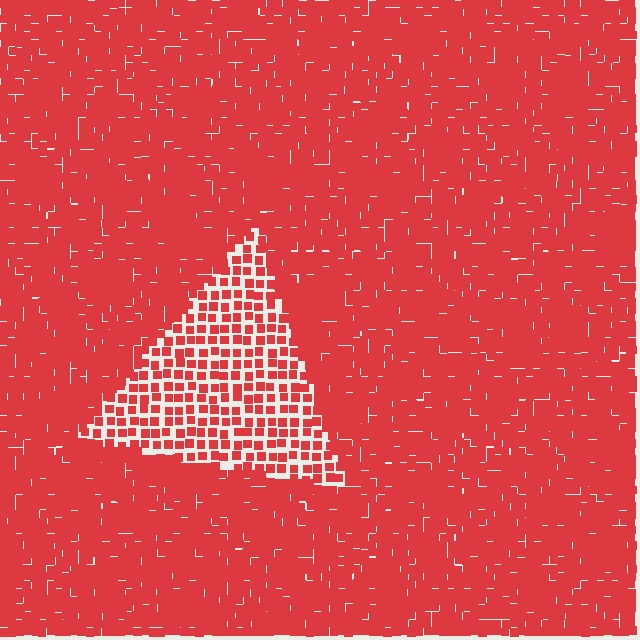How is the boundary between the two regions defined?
The boundary is defined by a change in element density (approximately 2.2x ratio). All elements are the same color, size, and shape.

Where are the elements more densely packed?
The elements are more densely packed outside the triangle boundary.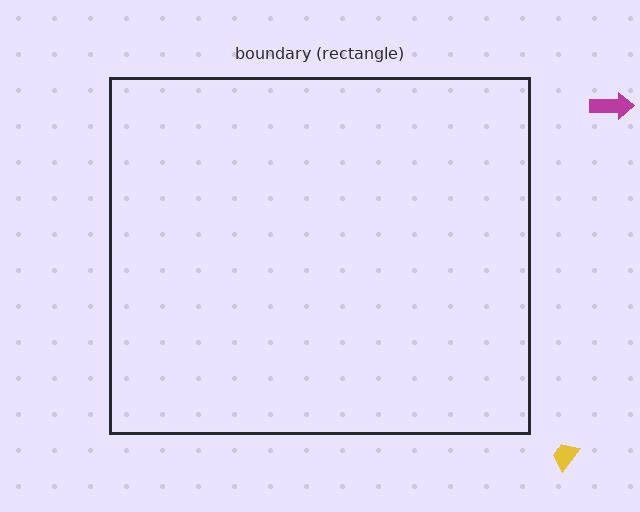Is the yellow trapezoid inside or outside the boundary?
Outside.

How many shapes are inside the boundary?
0 inside, 2 outside.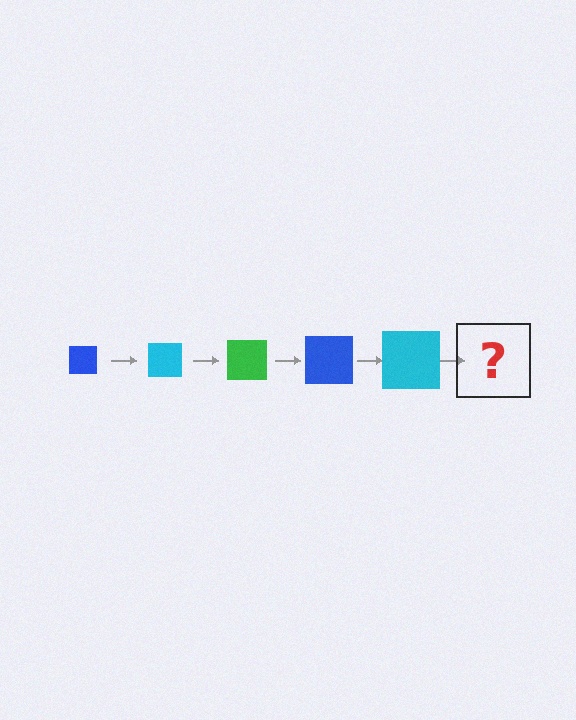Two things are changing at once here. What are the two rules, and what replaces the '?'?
The two rules are that the square grows larger each step and the color cycles through blue, cyan, and green. The '?' should be a green square, larger than the previous one.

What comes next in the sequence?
The next element should be a green square, larger than the previous one.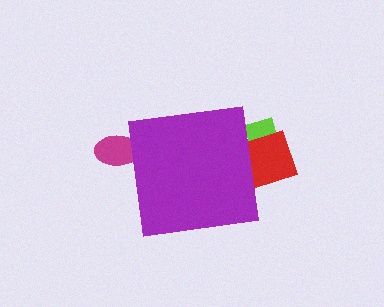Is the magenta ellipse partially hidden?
Yes, the magenta ellipse is partially hidden behind the purple square.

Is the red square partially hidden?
Yes, the red square is partially hidden behind the purple square.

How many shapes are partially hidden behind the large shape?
3 shapes are partially hidden.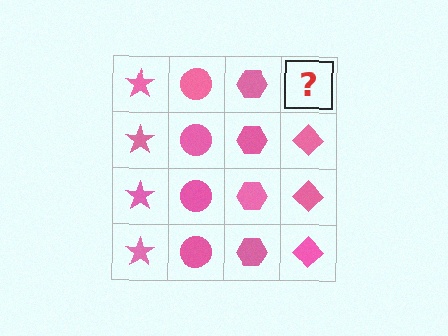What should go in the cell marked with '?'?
The missing cell should contain a pink diamond.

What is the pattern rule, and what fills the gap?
The rule is that each column has a consistent shape. The gap should be filled with a pink diamond.